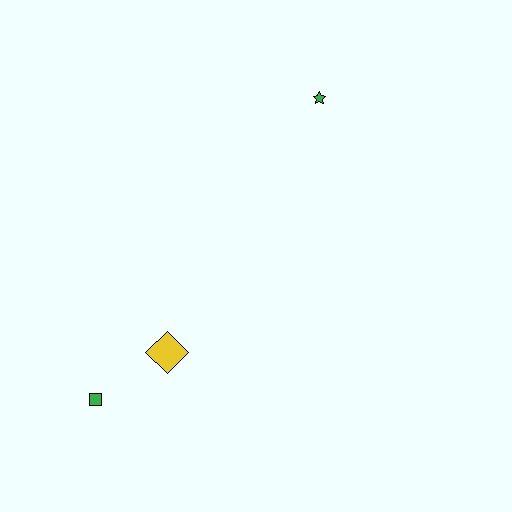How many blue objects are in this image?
There are no blue objects.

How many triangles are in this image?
There are no triangles.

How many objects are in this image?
There are 3 objects.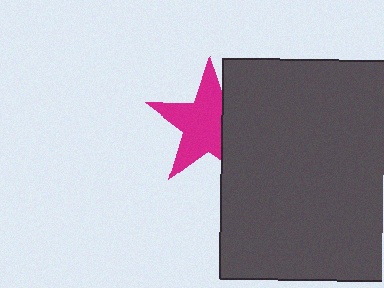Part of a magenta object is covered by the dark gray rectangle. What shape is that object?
It is a star.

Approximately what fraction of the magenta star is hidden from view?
Roughly 31% of the magenta star is hidden behind the dark gray rectangle.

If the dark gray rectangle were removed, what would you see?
You would see the complete magenta star.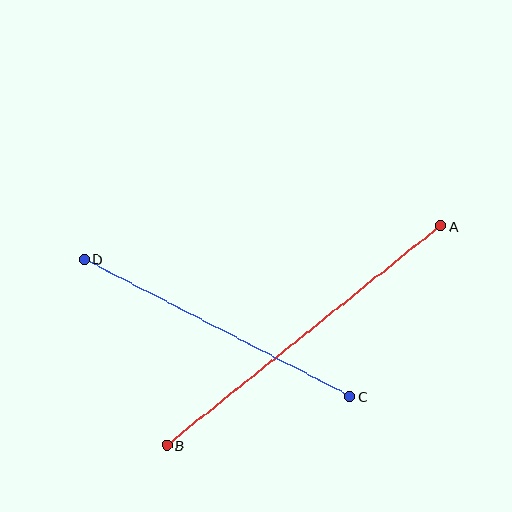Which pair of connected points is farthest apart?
Points A and B are farthest apart.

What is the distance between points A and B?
The distance is approximately 351 pixels.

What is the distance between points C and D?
The distance is approximately 299 pixels.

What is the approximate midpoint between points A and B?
The midpoint is at approximately (304, 336) pixels.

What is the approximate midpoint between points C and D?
The midpoint is at approximately (217, 328) pixels.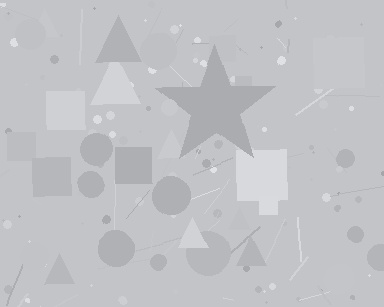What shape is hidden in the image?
A star is hidden in the image.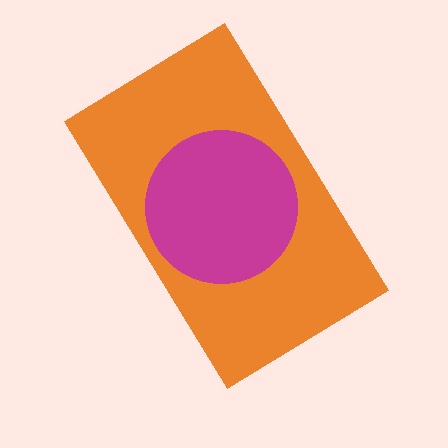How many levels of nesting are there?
2.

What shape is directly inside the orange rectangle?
The magenta circle.